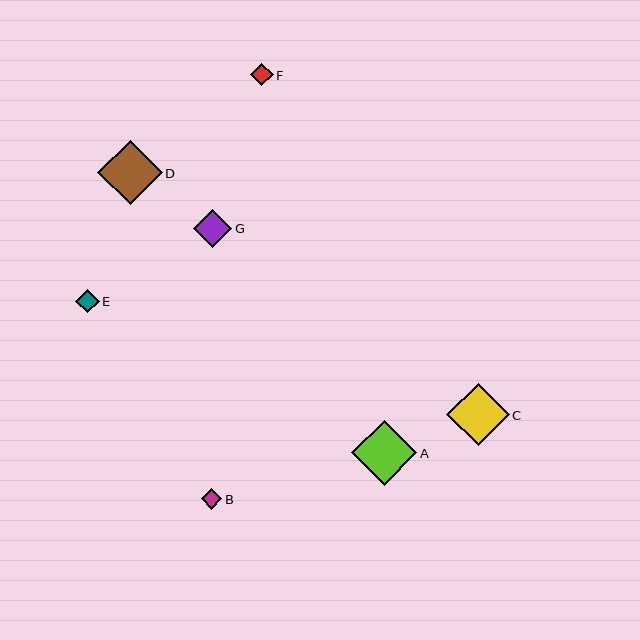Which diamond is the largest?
Diamond A is the largest with a size of approximately 65 pixels.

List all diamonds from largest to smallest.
From largest to smallest: A, D, C, G, E, F, B.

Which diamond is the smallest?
Diamond B is the smallest with a size of approximately 20 pixels.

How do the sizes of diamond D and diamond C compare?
Diamond D and diamond C are approximately the same size.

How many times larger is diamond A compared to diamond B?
Diamond A is approximately 3.2 times the size of diamond B.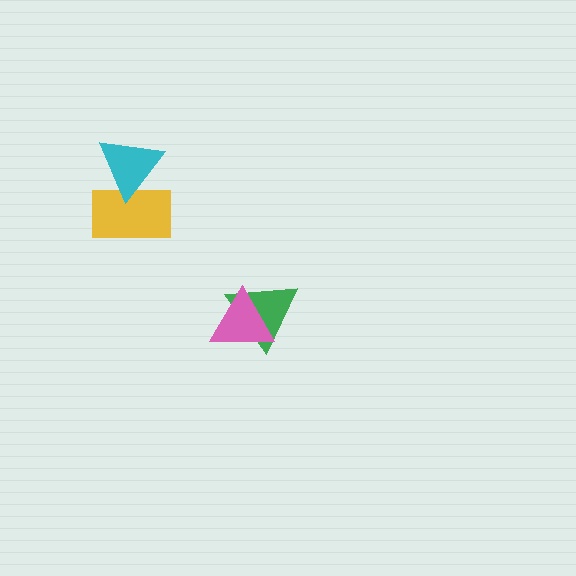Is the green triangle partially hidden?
Yes, it is partially covered by another shape.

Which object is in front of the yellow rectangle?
The cyan triangle is in front of the yellow rectangle.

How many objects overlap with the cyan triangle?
1 object overlaps with the cyan triangle.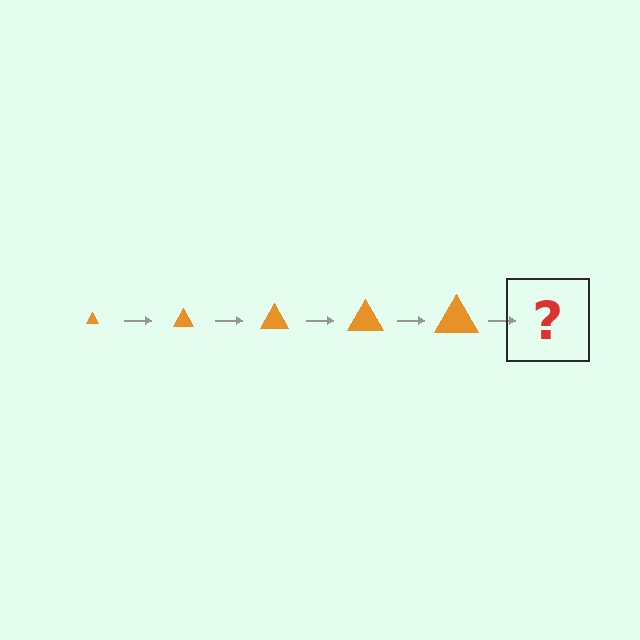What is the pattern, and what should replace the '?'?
The pattern is that the triangle gets progressively larger each step. The '?' should be an orange triangle, larger than the previous one.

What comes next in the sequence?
The next element should be an orange triangle, larger than the previous one.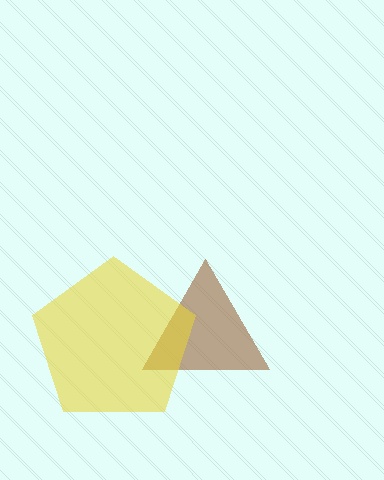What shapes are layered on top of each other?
The layered shapes are: a brown triangle, a yellow pentagon.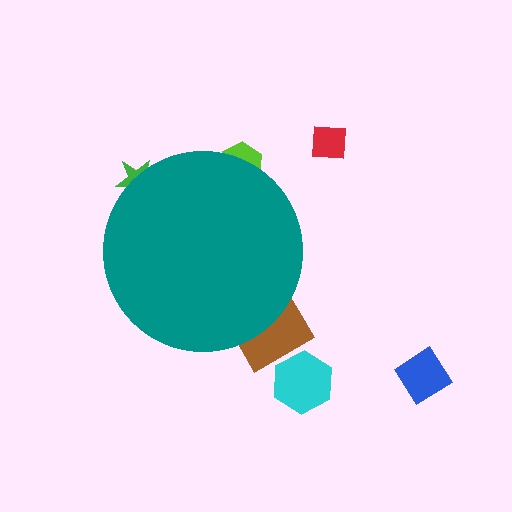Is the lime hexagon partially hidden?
Yes, the lime hexagon is partially hidden behind the teal circle.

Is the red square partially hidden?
No, the red square is fully visible.